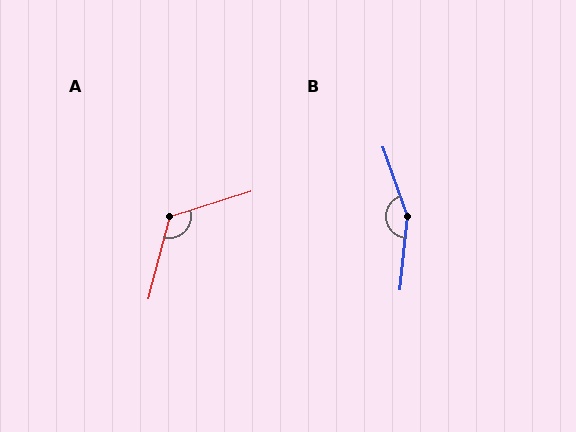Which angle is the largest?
B, at approximately 155 degrees.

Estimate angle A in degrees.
Approximately 123 degrees.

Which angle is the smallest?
A, at approximately 123 degrees.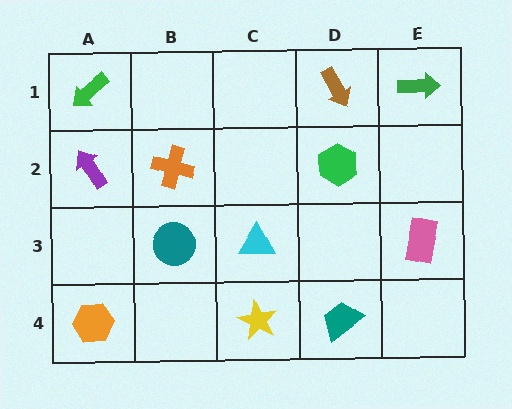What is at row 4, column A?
An orange hexagon.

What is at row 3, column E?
A pink rectangle.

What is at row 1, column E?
A green arrow.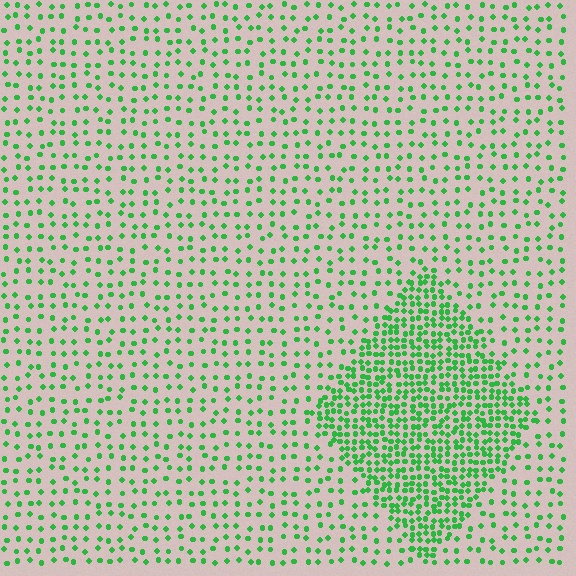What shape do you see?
I see a diamond.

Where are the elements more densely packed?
The elements are more densely packed inside the diamond boundary.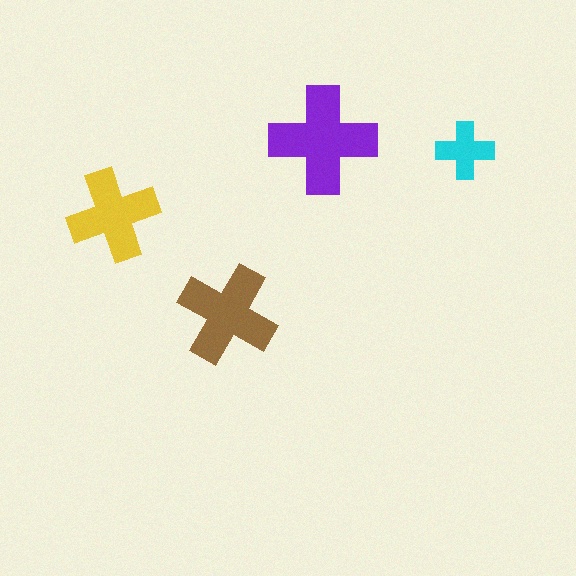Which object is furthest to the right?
The cyan cross is rightmost.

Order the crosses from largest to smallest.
the purple one, the brown one, the yellow one, the cyan one.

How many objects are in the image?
There are 4 objects in the image.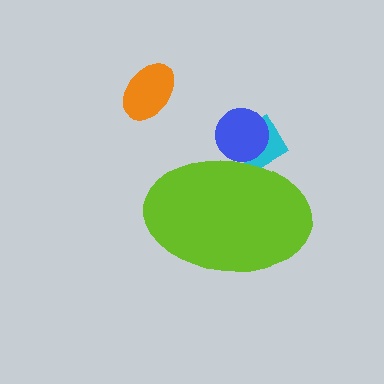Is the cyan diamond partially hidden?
Yes, the cyan diamond is partially hidden behind the lime ellipse.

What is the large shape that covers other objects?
A lime ellipse.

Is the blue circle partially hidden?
Yes, the blue circle is partially hidden behind the lime ellipse.